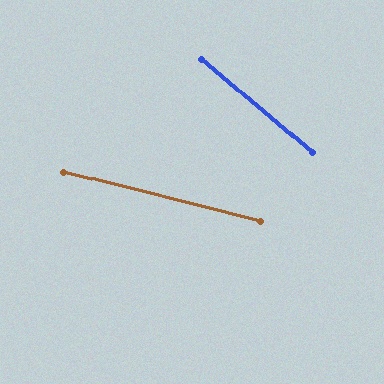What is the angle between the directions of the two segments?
Approximately 27 degrees.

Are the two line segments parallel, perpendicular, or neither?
Neither parallel nor perpendicular — they differ by about 27°.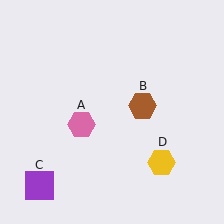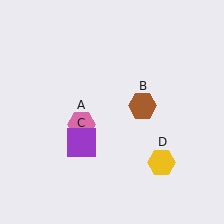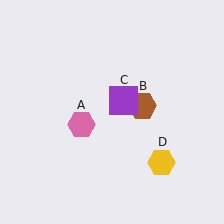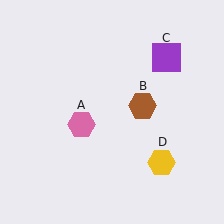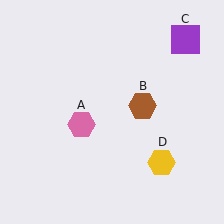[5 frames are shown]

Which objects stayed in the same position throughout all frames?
Pink hexagon (object A) and brown hexagon (object B) and yellow hexagon (object D) remained stationary.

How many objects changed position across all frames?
1 object changed position: purple square (object C).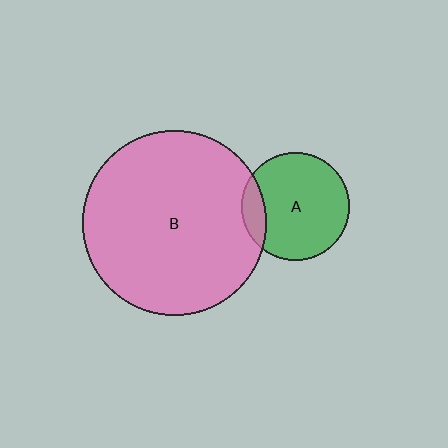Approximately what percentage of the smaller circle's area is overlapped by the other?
Approximately 15%.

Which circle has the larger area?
Circle B (pink).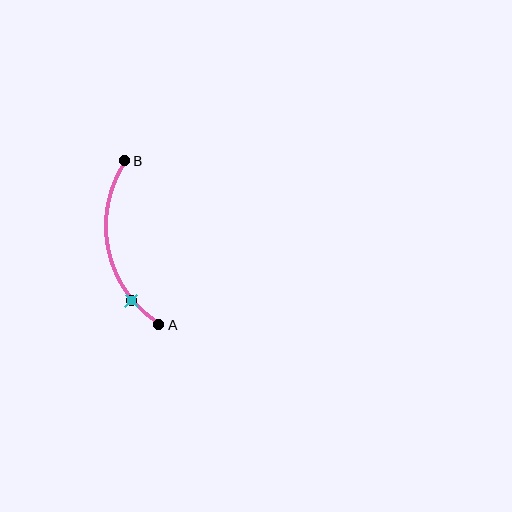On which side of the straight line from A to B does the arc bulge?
The arc bulges to the left of the straight line connecting A and B.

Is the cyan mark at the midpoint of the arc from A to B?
No. The cyan mark lies on the arc but is closer to endpoint A. The arc midpoint would be at the point on the curve equidistant along the arc from both A and B.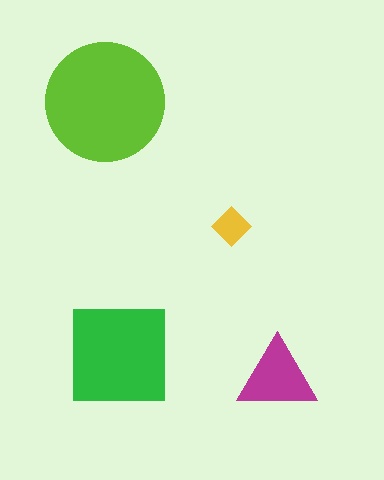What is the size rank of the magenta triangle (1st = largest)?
3rd.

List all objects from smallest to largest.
The yellow diamond, the magenta triangle, the green square, the lime circle.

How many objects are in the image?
There are 4 objects in the image.